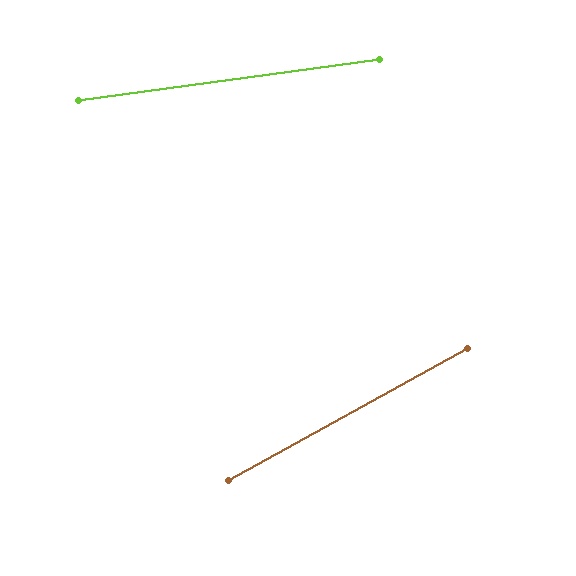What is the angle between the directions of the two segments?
Approximately 21 degrees.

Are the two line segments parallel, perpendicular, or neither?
Neither parallel nor perpendicular — they differ by about 21°.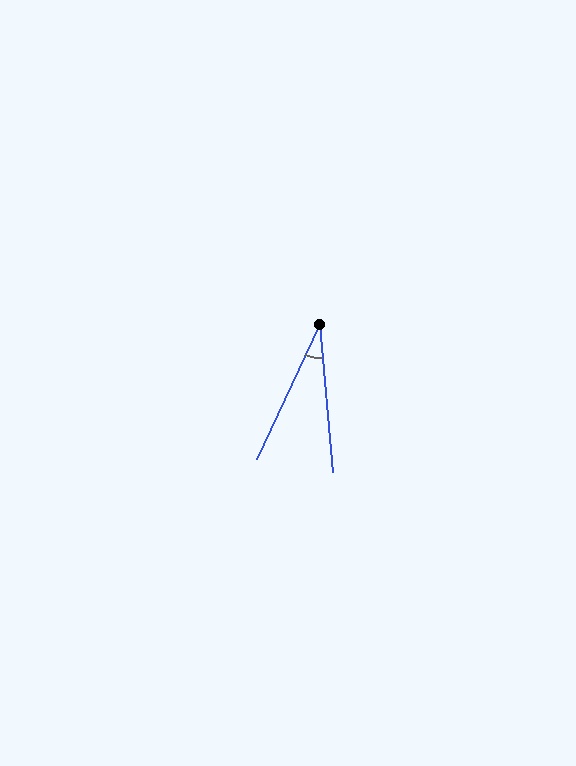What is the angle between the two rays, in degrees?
Approximately 30 degrees.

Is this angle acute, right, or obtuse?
It is acute.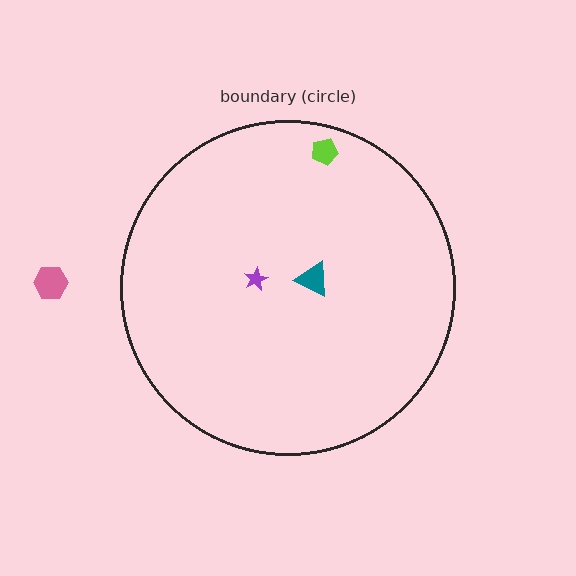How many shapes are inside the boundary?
3 inside, 1 outside.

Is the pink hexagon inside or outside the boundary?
Outside.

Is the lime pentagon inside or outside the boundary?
Inside.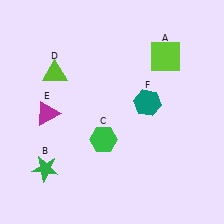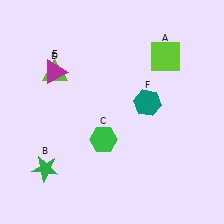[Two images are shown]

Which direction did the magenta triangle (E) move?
The magenta triangle (E) moved up.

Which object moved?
The magenta triangle (E) moved up.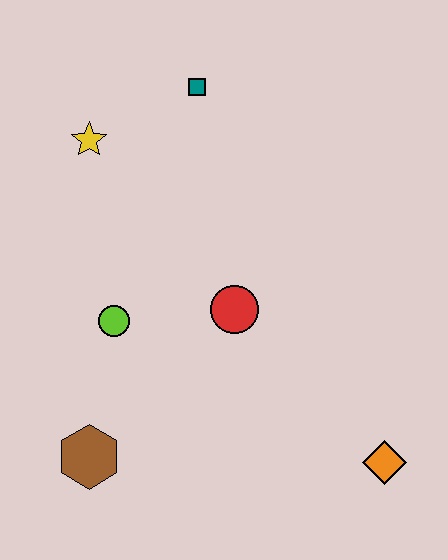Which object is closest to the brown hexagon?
The lime circle is closest to the brown hexagon.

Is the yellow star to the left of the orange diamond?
Yes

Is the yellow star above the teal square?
No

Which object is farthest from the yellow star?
The orange diamond is farthest from the yellow star.